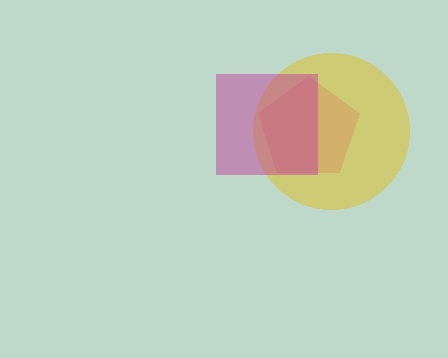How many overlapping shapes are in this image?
There are 3 overlapping shapes in the image.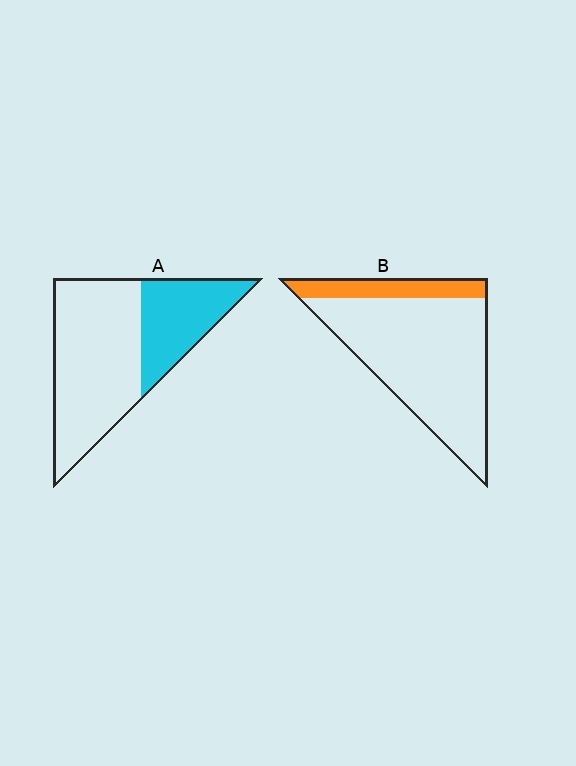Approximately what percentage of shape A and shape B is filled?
A is approximately 35% and B is approximately 20%.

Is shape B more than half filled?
No.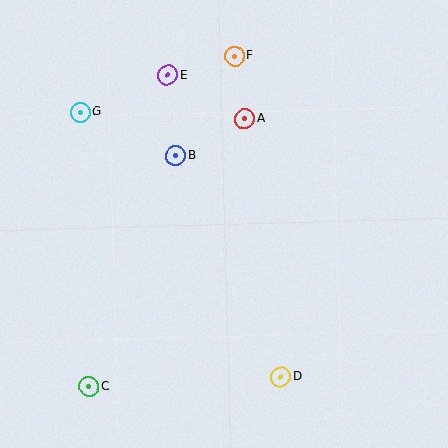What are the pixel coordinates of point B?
Point B is at (176, 155).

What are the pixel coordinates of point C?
Point C is at (89, 387).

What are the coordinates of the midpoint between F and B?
The midpoint between F and B is at (205, 106).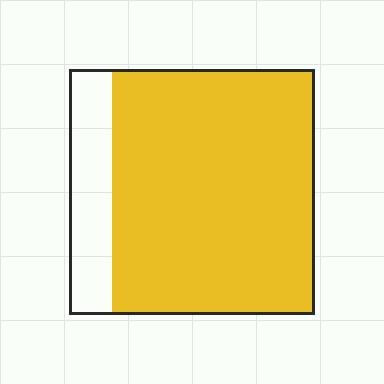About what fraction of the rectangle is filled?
About five sixths (5/6).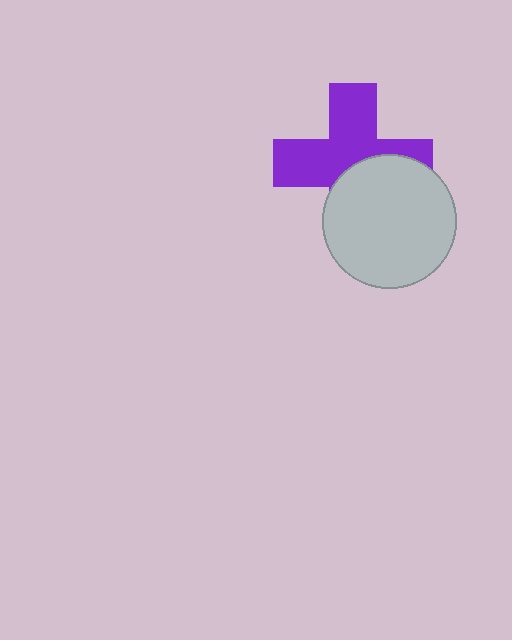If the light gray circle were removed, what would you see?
You would see the complete purple cross.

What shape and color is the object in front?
The object in front is a light gray circle.